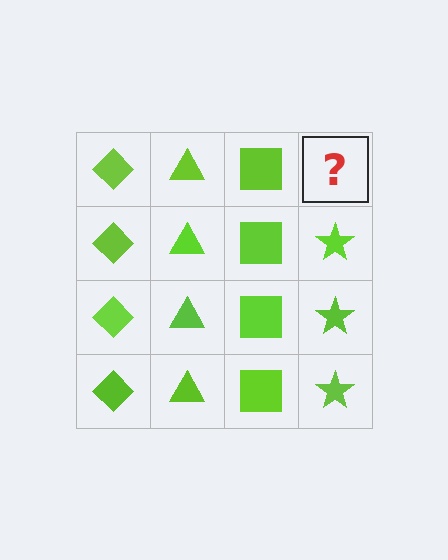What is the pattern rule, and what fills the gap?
The rule is that each column has a consistent shape. The gap should be filled with a lime star.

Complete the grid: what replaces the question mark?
The question mark should be replaced with a lime star.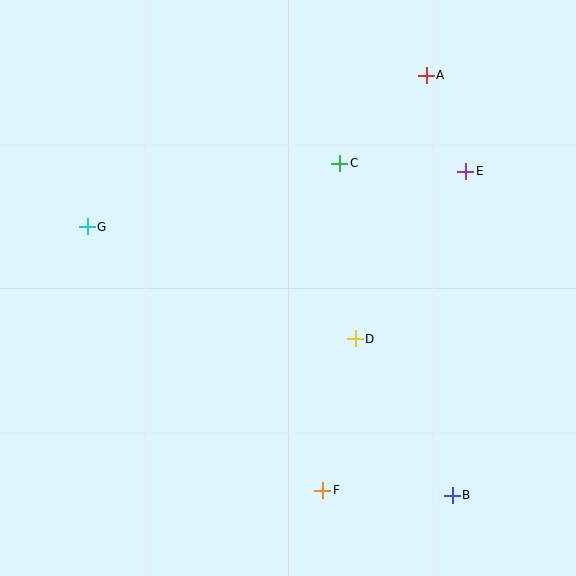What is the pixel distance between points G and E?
The distance between G and E is 382 pixels.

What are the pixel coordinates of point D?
Point D is at (355, 339).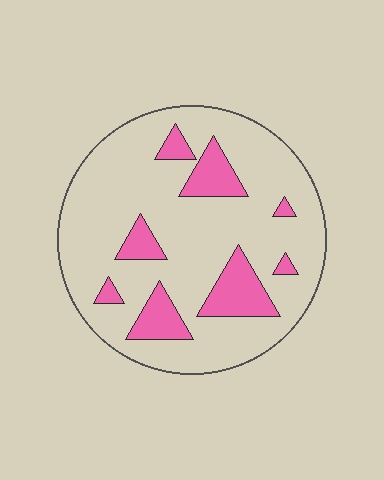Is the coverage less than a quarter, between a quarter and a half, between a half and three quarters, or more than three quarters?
Less than a quarter.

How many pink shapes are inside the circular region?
8.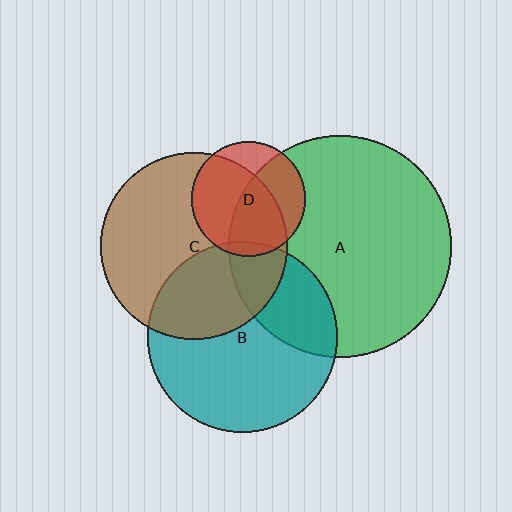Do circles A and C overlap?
Yes.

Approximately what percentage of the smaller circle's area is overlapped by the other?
Approximately 20%.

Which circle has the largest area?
Circle A (green).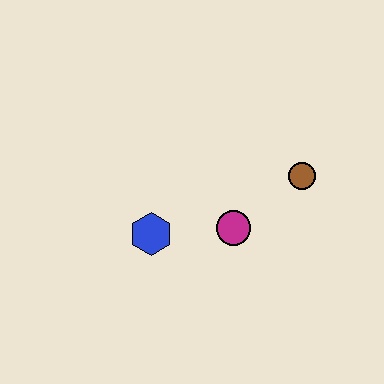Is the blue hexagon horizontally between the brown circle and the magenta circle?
No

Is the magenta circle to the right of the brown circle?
No